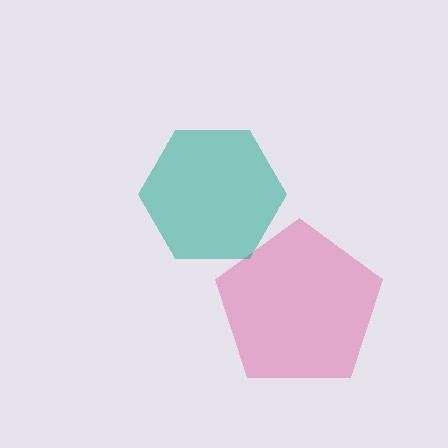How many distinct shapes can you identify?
There are 2 distinct shapes: a pink pentagon, a teal hexagon.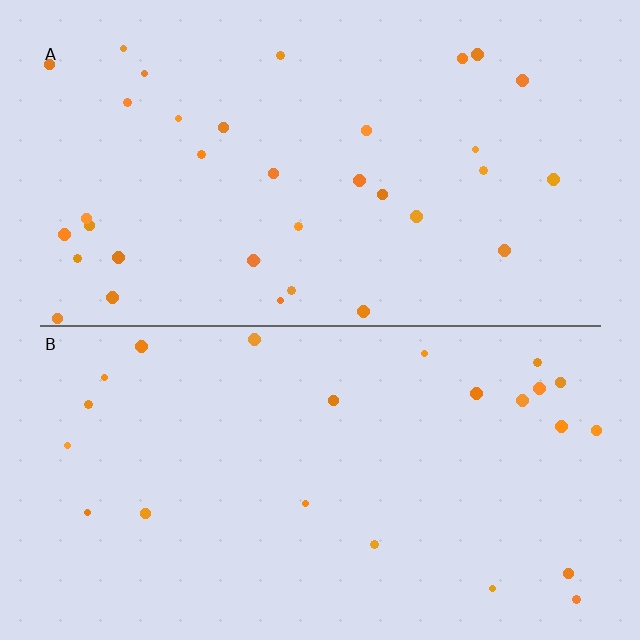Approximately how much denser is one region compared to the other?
Approximately 1.5× — region A over region B.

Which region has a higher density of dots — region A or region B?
A (the top).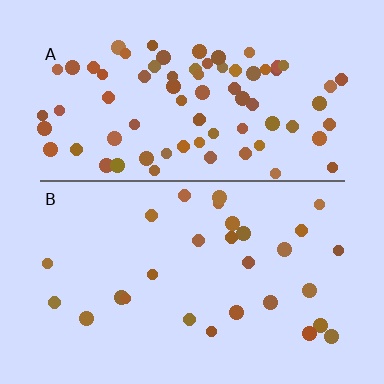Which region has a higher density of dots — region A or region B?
A (the top).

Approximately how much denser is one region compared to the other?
Approximately 2.7× — region A over region B.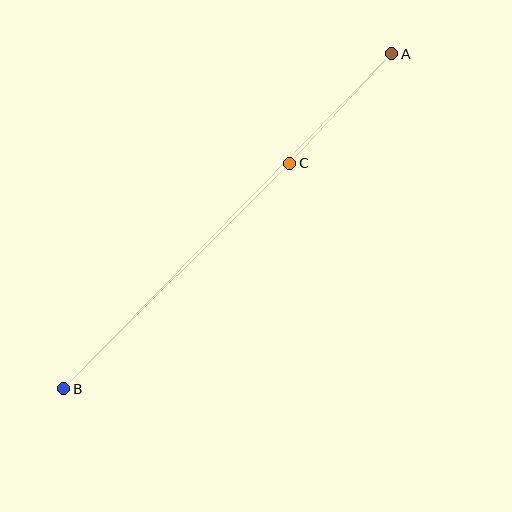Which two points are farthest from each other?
Points A and B are farthest from each other.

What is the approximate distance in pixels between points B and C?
The distance between B and C is approximately 319 pixels.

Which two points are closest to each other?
Points A and C are closest to each other.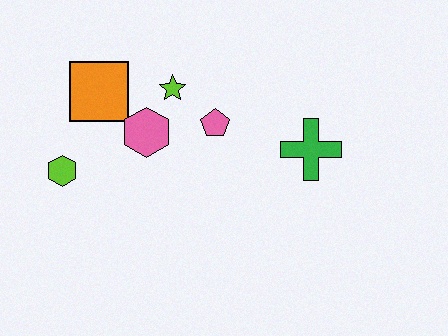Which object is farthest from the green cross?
The lime hexagon is farthest from the green cross.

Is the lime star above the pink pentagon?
Yes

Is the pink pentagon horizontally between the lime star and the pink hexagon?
No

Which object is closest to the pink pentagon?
The lime star is closest to the pink pentagon.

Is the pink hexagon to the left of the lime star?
Yes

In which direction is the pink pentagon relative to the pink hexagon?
The pink pentagon is to the right of the pink hexagon.